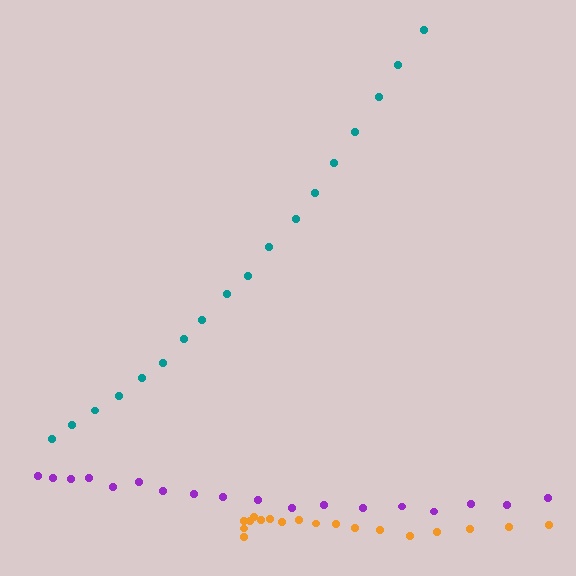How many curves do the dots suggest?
There are 3 distinct paths.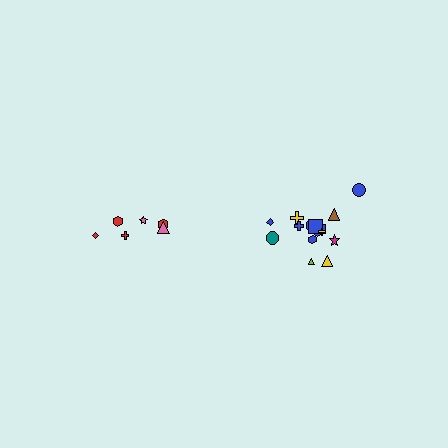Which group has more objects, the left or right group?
The right group.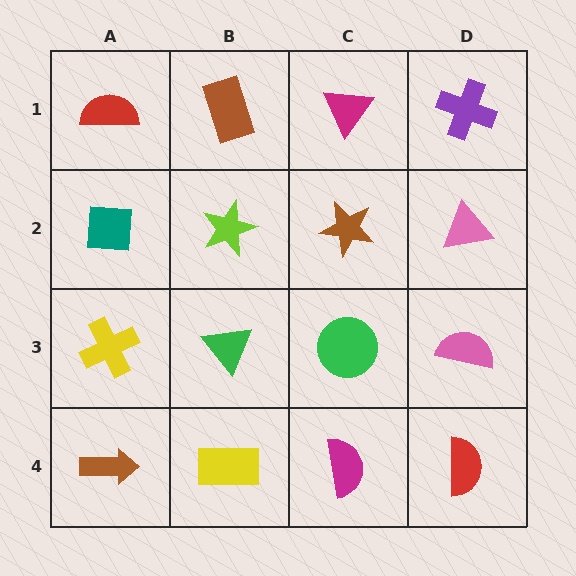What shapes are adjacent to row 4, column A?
A yellow cross (row 3, column A), a yellow rectangle (row 4, column B).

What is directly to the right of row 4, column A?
A yellow rectangle.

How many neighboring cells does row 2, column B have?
4.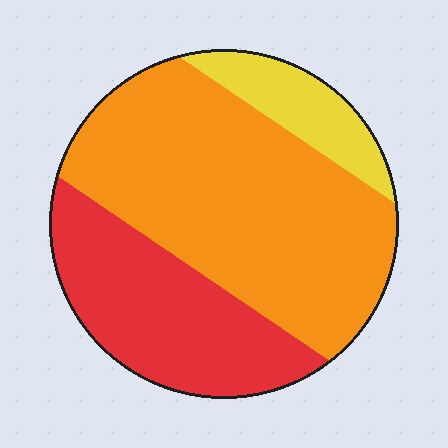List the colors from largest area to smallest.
From largest to smallest: orange, red, yellow.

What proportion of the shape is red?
Red covers around 30% of the shape.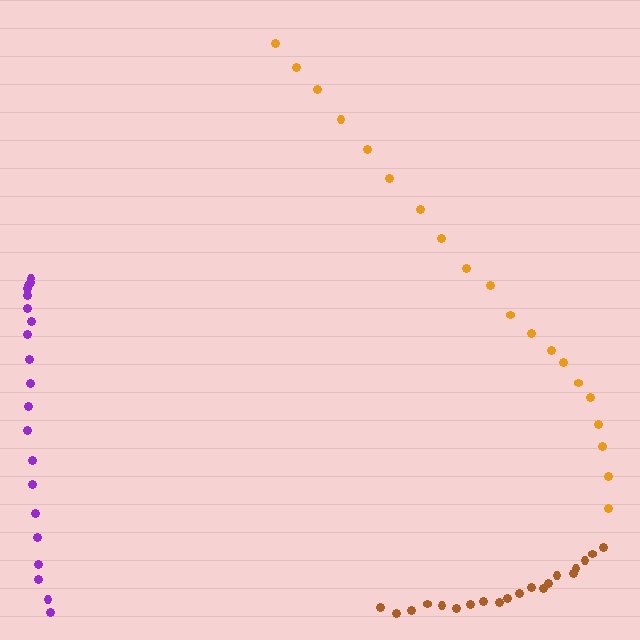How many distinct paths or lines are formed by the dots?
There are 3 distinct paths.